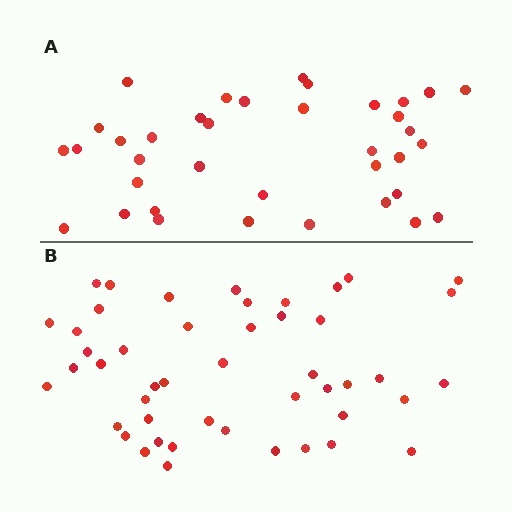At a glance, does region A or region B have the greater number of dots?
Region B (the bottom region) has more dots.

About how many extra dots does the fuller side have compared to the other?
Region B has roughly 10 or so more dots than region A.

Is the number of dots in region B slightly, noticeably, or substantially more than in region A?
Region B has noticeably more, but not dramatically so. The ratio is roughly 1.3 to 1.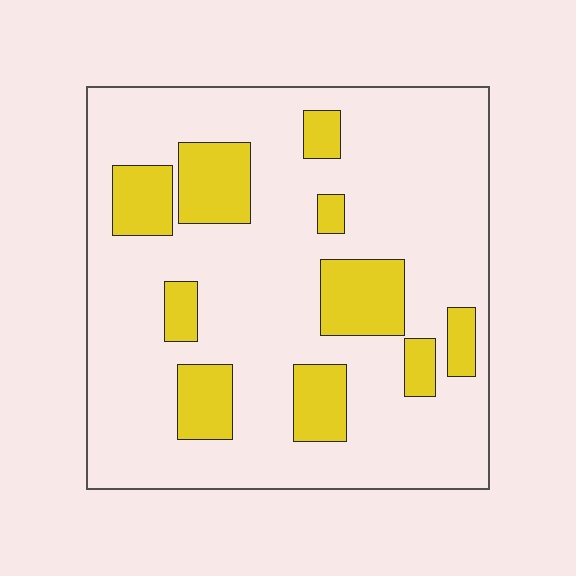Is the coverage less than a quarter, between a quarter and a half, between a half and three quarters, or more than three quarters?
Less than a quarter.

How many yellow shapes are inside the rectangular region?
10.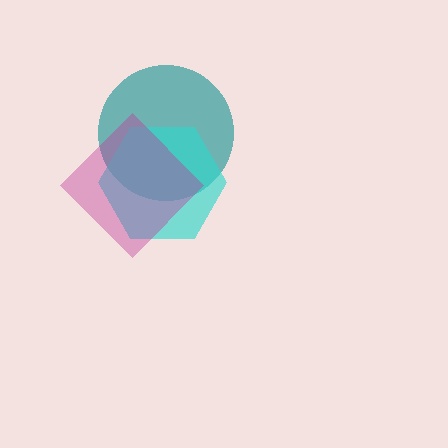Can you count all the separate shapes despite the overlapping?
Yes, there are 3 separate shapes.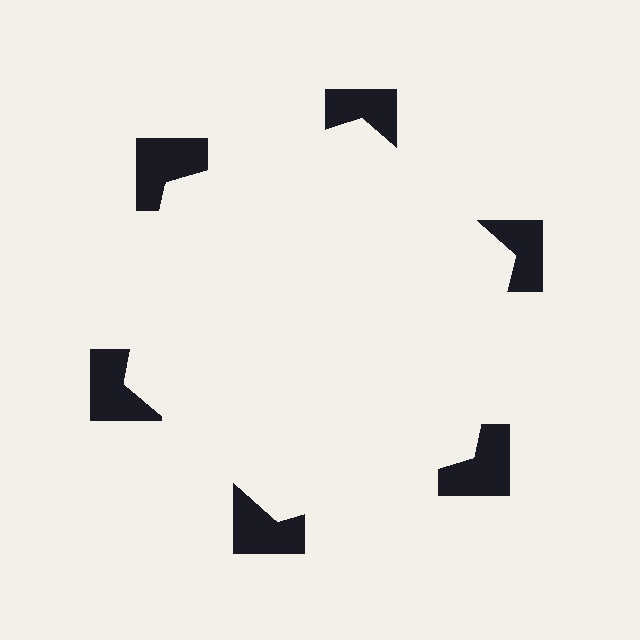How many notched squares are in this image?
There are 6 — one at each vertex of the illusory hexagon.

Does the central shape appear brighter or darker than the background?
It typically appears slightly brighter than the background, even though no actual brightness change is drawn.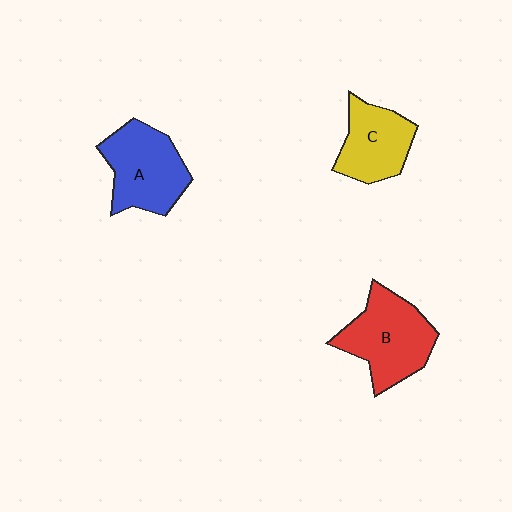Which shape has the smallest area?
Shape C (yellow).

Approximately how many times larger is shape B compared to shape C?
Approximately 1.3 times.